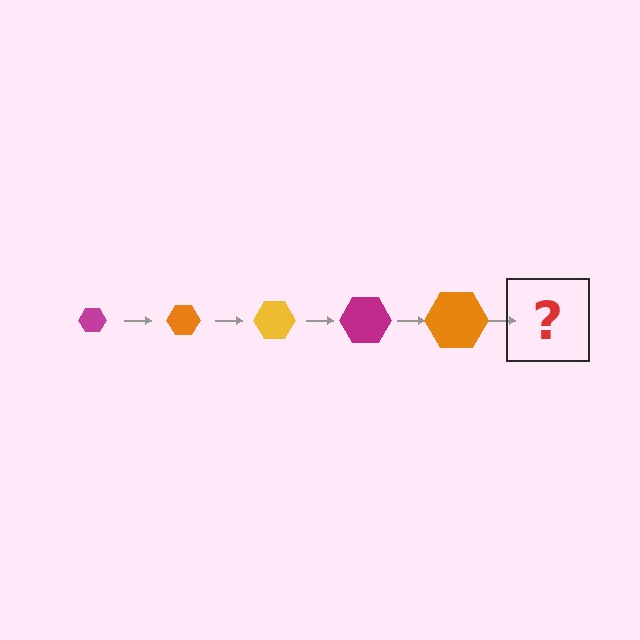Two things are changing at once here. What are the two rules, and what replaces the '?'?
The two rules are that the hexagon grows larger each step and the color cycles through magenta, orange, and yellow. The '?' should be a yellow hexagon, larger than the previous one.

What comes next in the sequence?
The next element should be a yellow hexagon, larger than the previous one.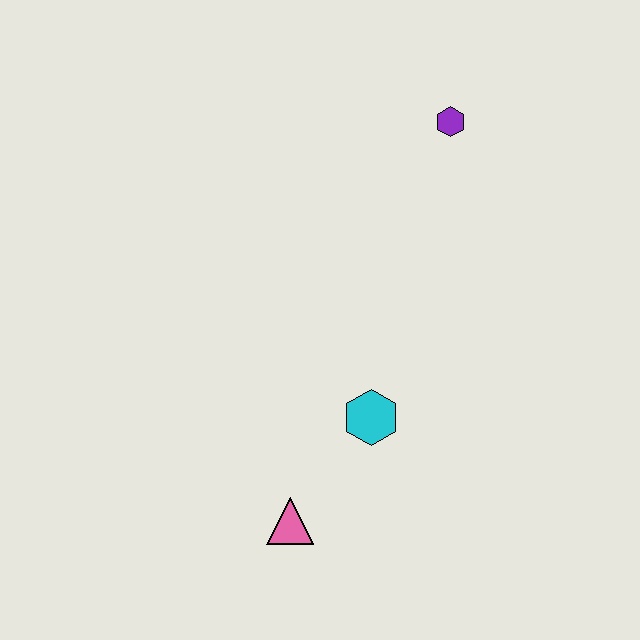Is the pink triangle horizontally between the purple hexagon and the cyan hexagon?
No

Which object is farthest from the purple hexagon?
The pink triangle is farthest from the purple hexagon.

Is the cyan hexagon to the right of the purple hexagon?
No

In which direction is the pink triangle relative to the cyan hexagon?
The pink triangle is below the cyan hexagon.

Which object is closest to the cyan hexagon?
The pink triangle is closest to the cyan hexagon.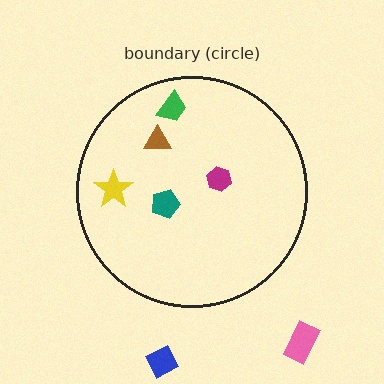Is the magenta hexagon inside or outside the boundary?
Inside.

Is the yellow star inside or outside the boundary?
Inside.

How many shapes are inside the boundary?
5 inside, 2 outside.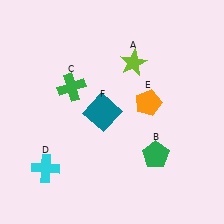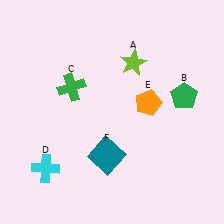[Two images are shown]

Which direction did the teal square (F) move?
The teal square (F) moved down.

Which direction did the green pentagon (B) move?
The green pentagon (B) moved up.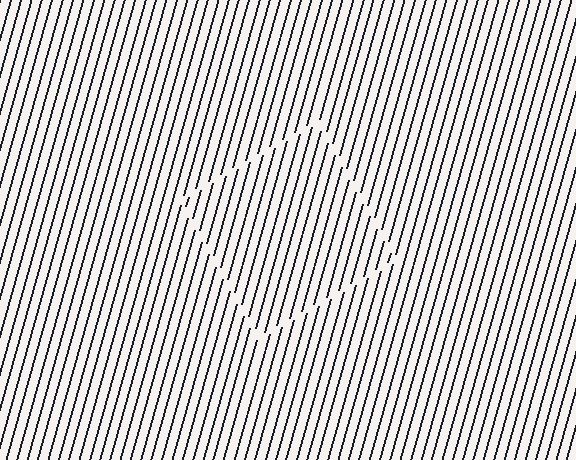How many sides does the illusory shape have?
4 sides — the line-ends trace a square.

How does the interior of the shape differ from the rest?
The interior of the shape contains the same grating, shifted by half a period — the contour is defined by the phase discontinuity where line-ends from the inner and outer gratings abut.